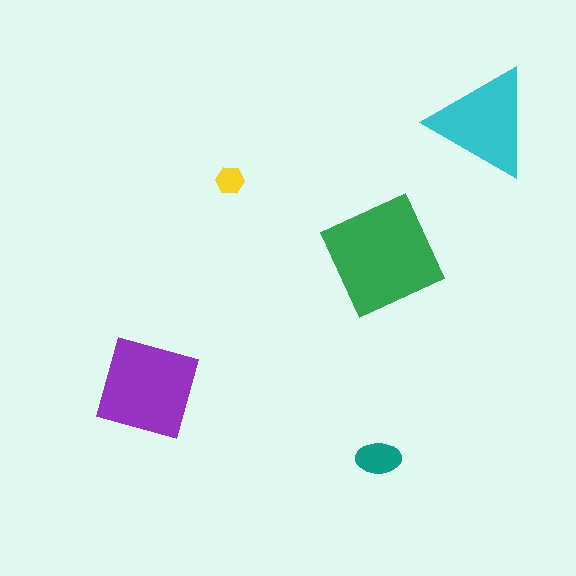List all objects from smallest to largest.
The yellow hexagon, the teal ellipse, the cyan triangle, the purple diamond, the green square.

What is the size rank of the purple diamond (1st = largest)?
2nd.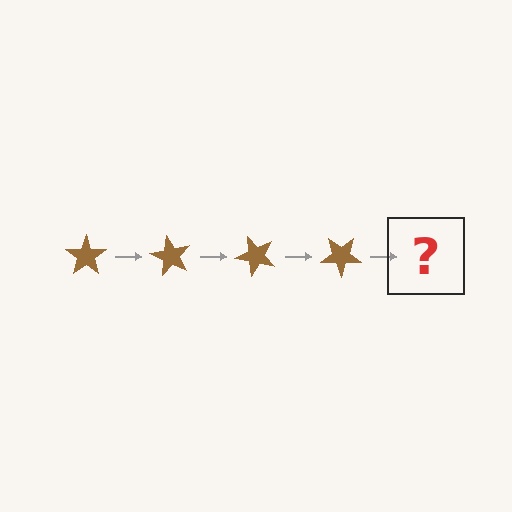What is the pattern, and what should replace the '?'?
The pattern is that the star rotates 60 degrees each step. The '?' should be a brown star rotated 240 degrees.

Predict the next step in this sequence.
The next step is a brown star rotated 240 degrees.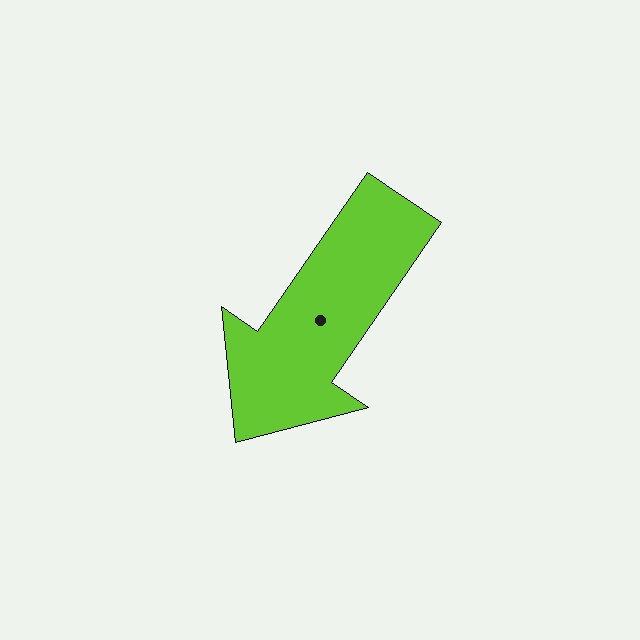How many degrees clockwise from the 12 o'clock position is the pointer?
Approximately 215 degrees.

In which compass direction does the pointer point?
Southwest.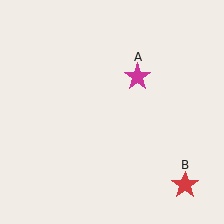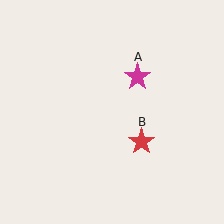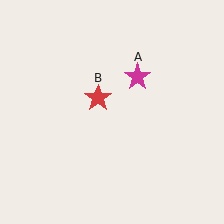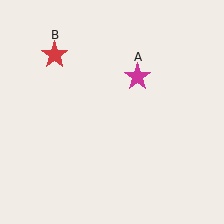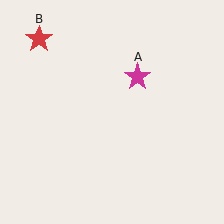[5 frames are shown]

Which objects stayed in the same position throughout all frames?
Magenta star (object A) remained stationary.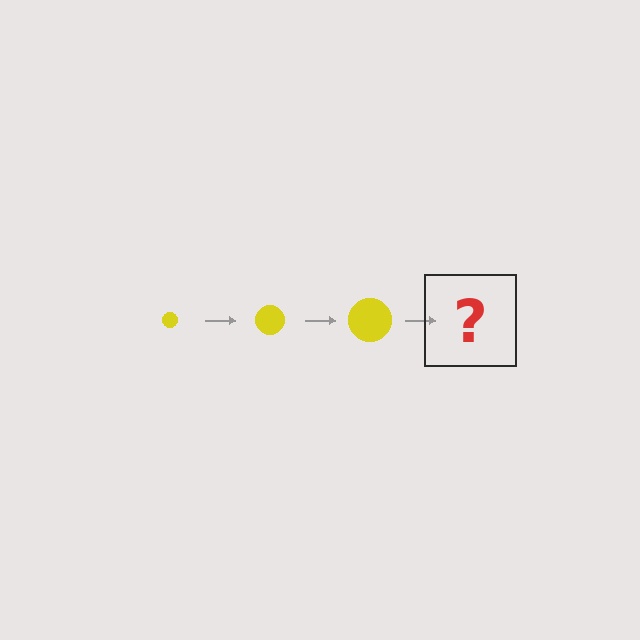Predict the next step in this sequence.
The next step is a yellow circle, larger than the previous one.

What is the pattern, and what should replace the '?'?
The pattern is that the circle gets progressively larger each step. The '?' should be a yellow circle, larger than the previous one.